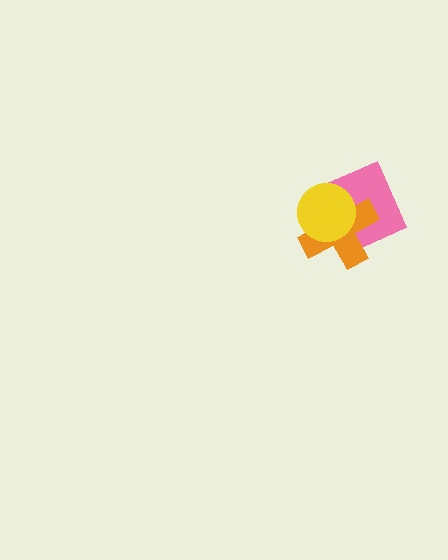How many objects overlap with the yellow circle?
2 objects overlap with the yellow circle.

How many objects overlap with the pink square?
2 objects overlap with the pink square.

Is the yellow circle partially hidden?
No, no other shape covers it.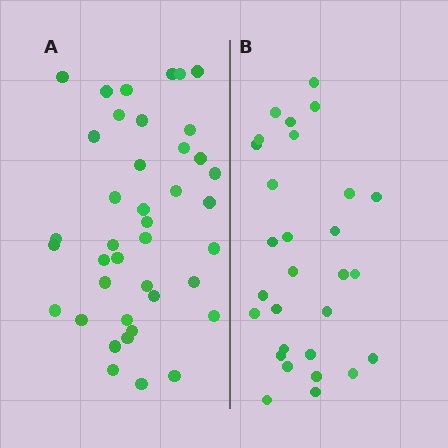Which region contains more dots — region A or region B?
Region A (the left region) has more dots.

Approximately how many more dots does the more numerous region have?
Region A has roughly 12 or so more dots than region B.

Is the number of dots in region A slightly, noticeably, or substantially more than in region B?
Region A has noticeably more, but not dramatically so. The ratio is roughly 1.4 to 1.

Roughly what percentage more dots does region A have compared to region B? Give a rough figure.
About 40% more.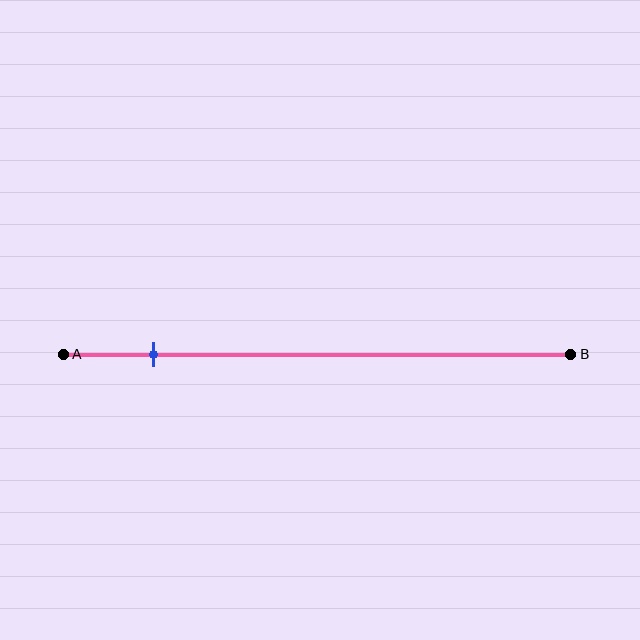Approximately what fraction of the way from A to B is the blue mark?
The blue mark is approximately 20% of the way from A to B.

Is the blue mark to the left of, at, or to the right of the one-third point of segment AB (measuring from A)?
The blue mark is to the left of the one-third point of segment AB.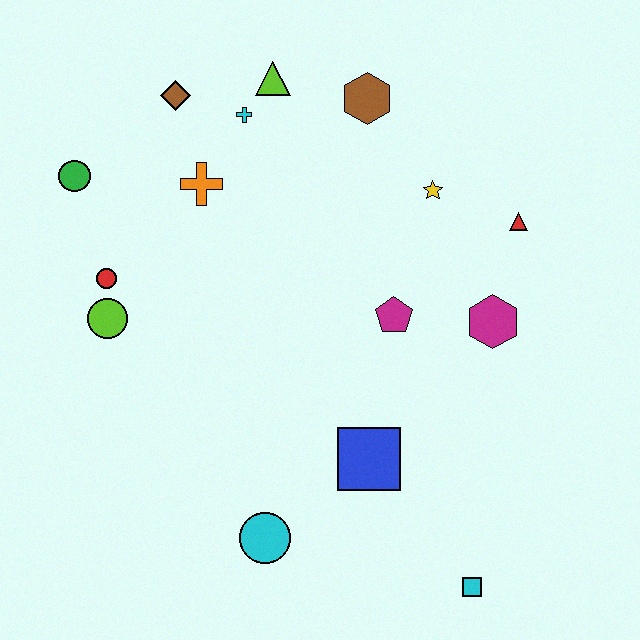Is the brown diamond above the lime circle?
Yes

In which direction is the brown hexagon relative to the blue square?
The brown hexagon is above the blue square.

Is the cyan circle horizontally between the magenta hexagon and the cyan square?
No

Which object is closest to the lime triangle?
The cyan cross is closest to the lime triangle.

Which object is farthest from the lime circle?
The cyan square is farthest from the lime circle.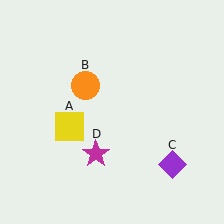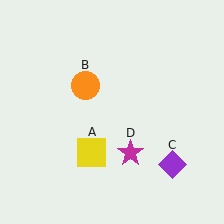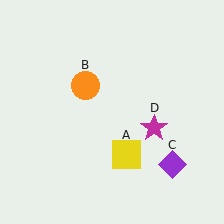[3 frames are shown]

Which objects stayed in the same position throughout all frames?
Orange circle (object B) and purple diamond (object C) remained stationary.